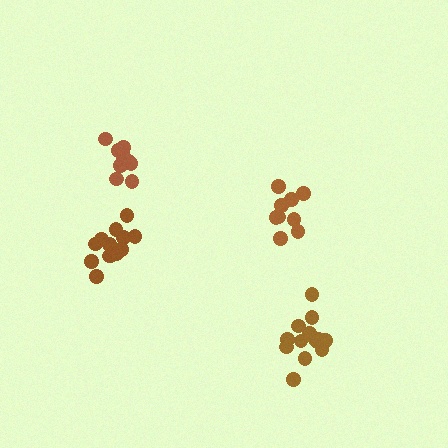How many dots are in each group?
Group 1: 13 dots, Group 2: 14 dots, Group 3: 9 dots, Group 4: 9 dots (45 total).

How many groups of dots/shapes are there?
There are 4 groups.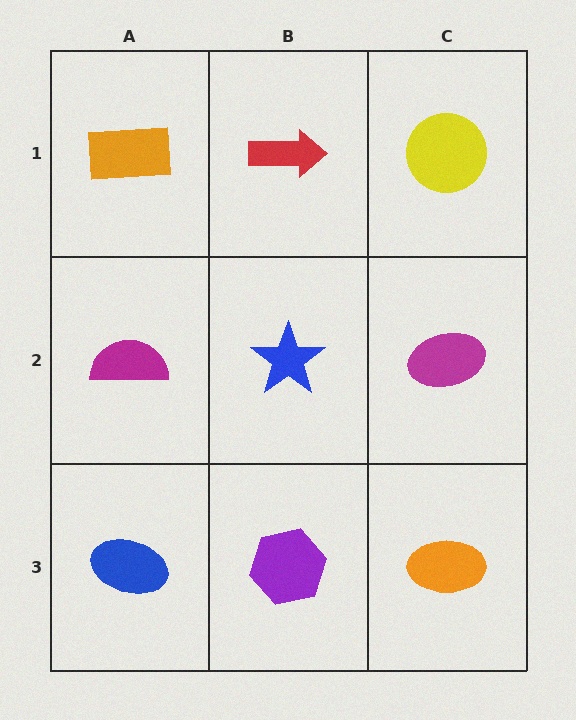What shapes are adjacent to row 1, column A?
A magenta semicircle (row 2, column A), a red arrow (row 1, column B).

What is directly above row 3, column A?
A magenta semicircle.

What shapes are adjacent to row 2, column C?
A yellow circle (row 1, column C), an orange ellipse (row 3, column C), a blue star (row 2, column B).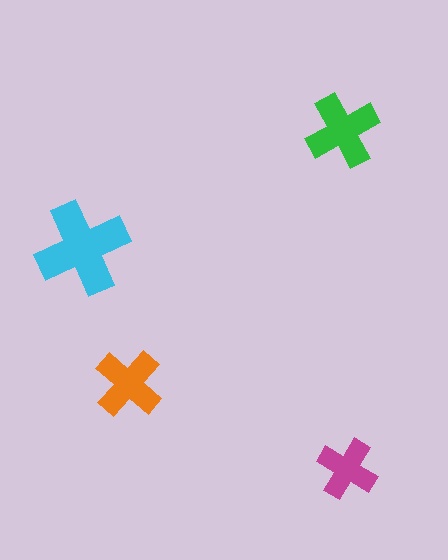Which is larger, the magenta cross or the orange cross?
The orange one.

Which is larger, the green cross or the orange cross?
The green one.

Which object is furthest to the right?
The magenta cross is rightmost.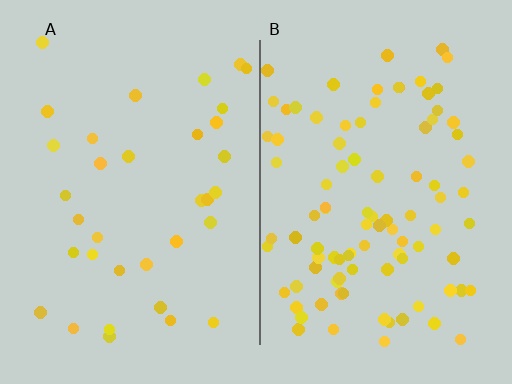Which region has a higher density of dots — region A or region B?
B (the right).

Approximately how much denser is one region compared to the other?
Approximately 2.7× — region B over region A.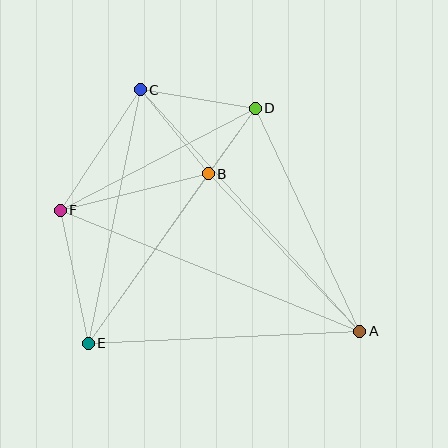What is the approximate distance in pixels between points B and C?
The distance between B and C is approximately 108 pixels.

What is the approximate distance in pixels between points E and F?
The distance between E and F is approximately 136 pixels.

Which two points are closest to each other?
Points B and D are closest to each other.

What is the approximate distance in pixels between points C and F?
The distance between C and F is approximately 145 pixels.